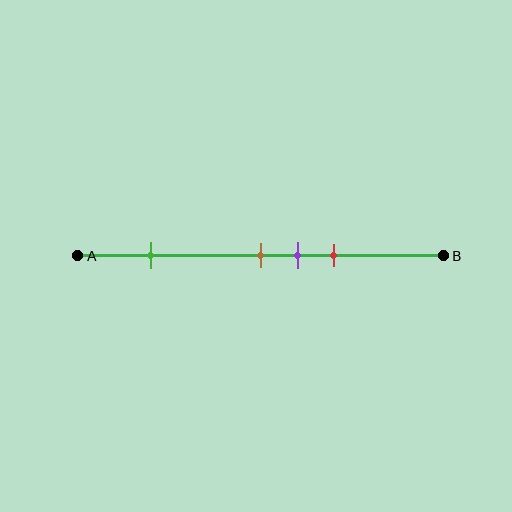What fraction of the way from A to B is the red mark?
The red mark is approximately 70% (0.7) of the way from A to B.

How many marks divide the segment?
There are 4 marks dividing the segment.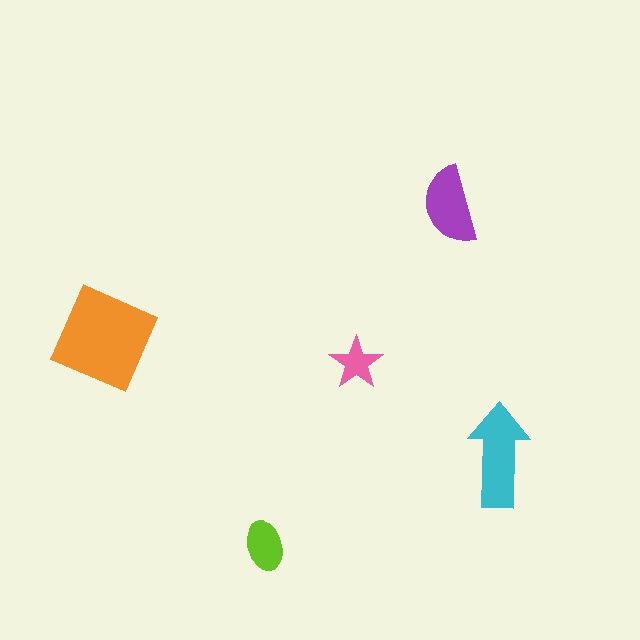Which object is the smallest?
The pink star.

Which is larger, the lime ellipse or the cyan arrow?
The cyan arrow.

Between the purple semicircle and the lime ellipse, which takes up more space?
The purple semicircle.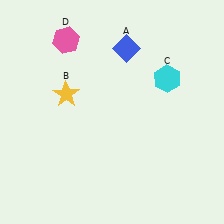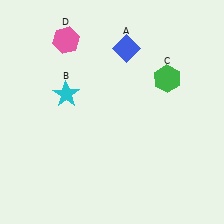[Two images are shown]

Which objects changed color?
B changed from yellow to cyan. C changed from cyan to green.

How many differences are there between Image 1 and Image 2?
There are 2 differences between the two images.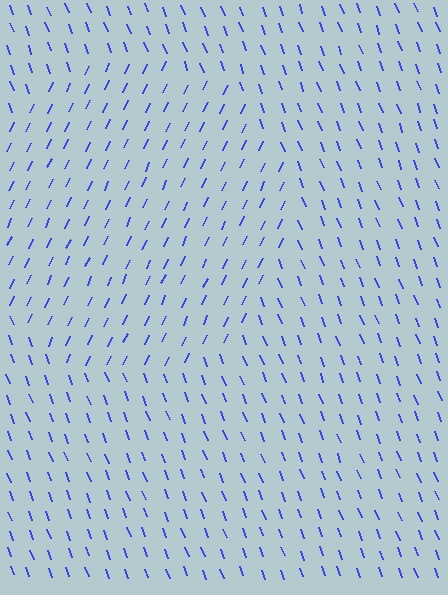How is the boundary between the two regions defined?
The boundary is defined purely by a change in line orientation (approximately 45 degrees difference). All lines are the same color and thickness.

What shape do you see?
I see a circle.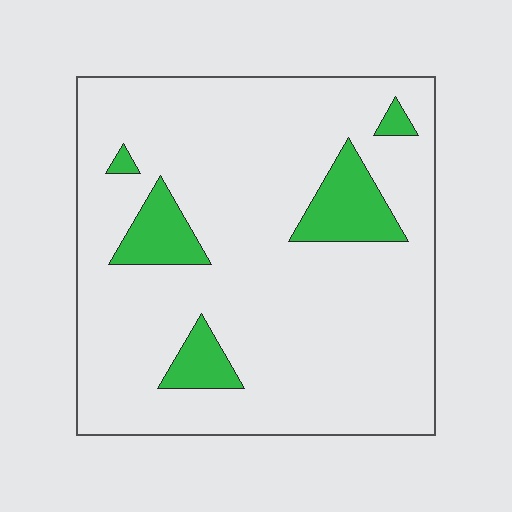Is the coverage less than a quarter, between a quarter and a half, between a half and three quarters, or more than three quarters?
Less than a quarter.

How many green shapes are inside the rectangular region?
5.